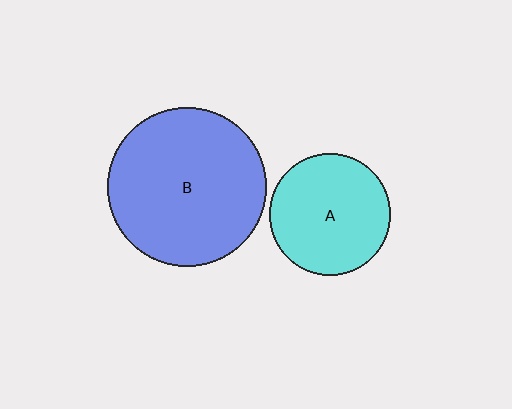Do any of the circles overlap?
No, none of the circles overlap.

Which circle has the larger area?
Circle B (blue).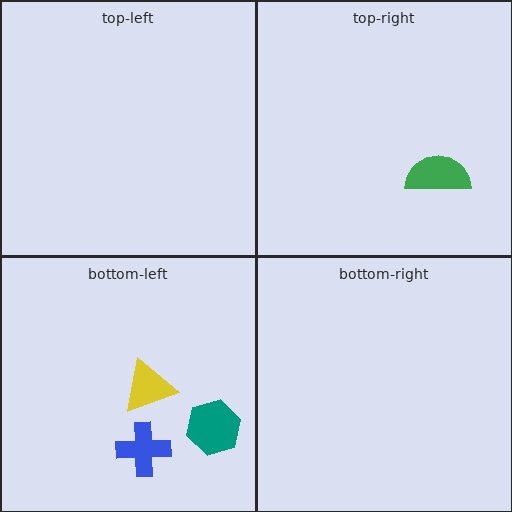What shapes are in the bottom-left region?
The yellow triangle, the teal hexagon, the blue cross.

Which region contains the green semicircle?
The top-right region.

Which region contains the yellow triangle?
The bottom-left region.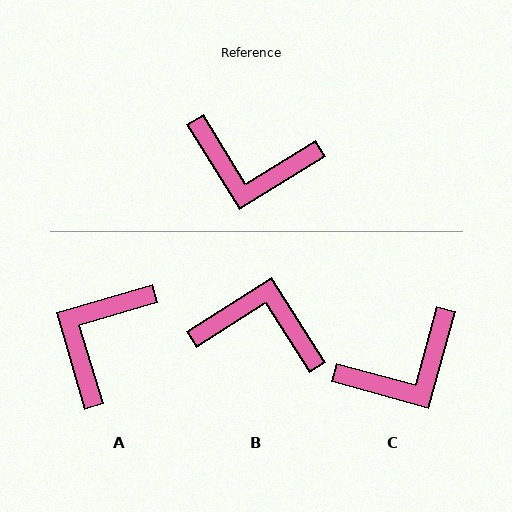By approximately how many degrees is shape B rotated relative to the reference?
Approximately 179 degrees clockwise.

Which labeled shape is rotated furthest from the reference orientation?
B, about 179 degrees away.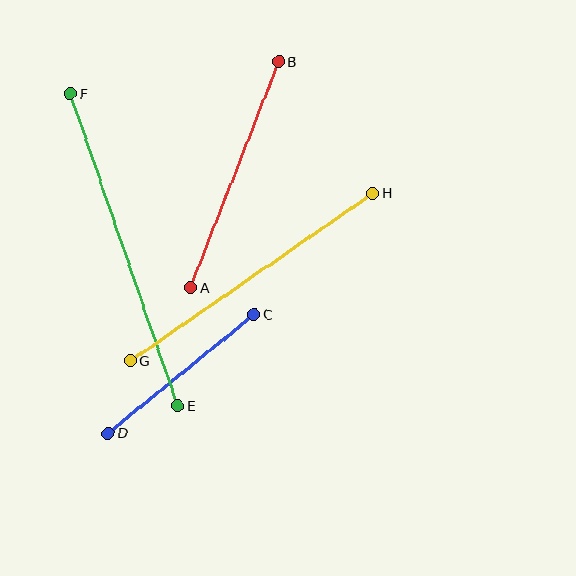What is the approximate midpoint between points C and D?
The midpoint is at approximately (181, 374) pixels.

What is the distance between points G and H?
The distance is approximately 295 pixels.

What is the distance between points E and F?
The distance is approximately 330 pixels.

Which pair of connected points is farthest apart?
Points E and F are farthest apart.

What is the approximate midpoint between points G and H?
The midpoint is at approximately (252, 277) pixels.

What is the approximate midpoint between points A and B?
The midpoint is at approximately (235, 174) pixels.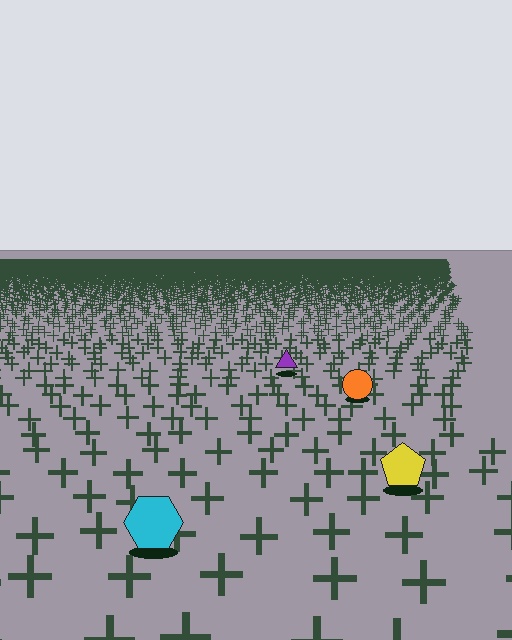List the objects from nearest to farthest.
From nearest to farthest: the cyan hexagon, the yellow pentagon, the orange circle, the purple triangle.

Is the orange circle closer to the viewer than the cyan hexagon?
No. The cyan hexagon is closer — you can tell from the texture gradient: the ground texture is coarser near it.